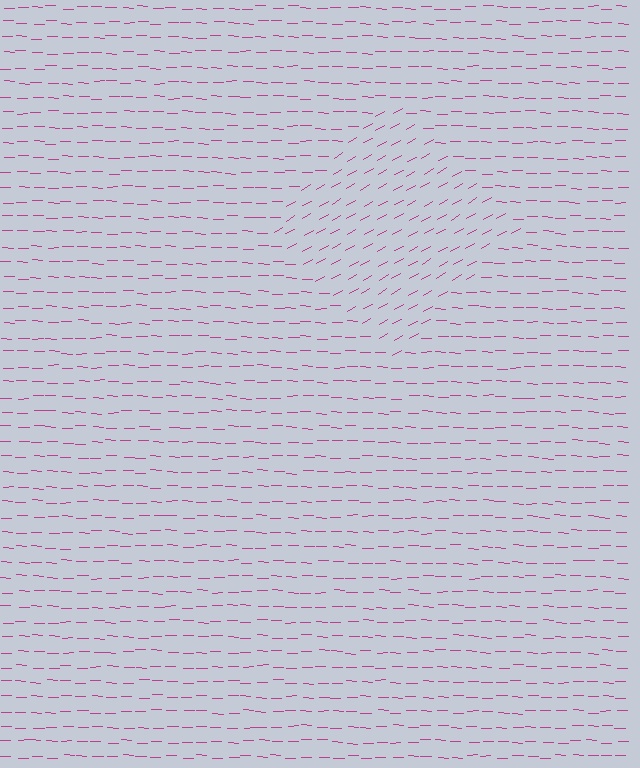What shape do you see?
I see a diamond.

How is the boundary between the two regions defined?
The boundary is defined purely by a change in line orientation (approximately 31 degrees difference). All lines are the same color and thickness.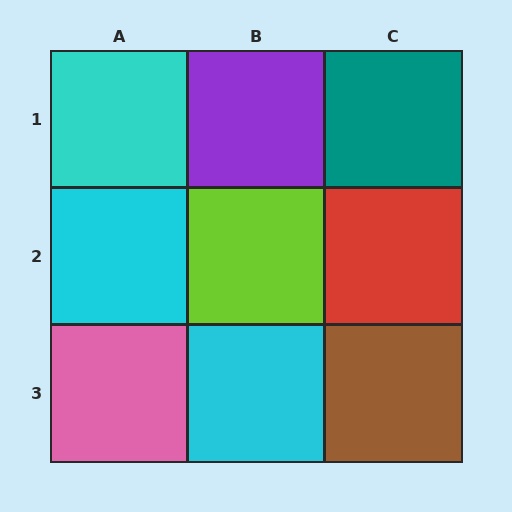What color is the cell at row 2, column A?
Cyan.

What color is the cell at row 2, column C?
Red.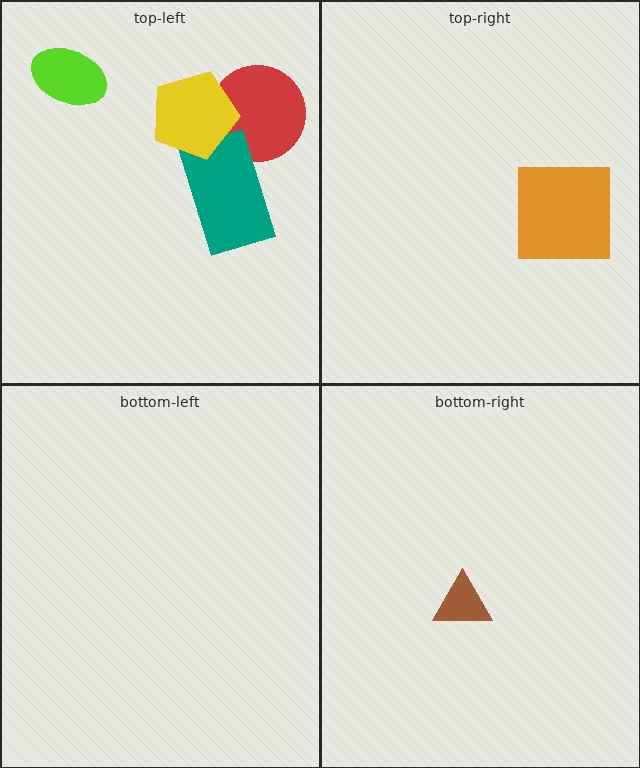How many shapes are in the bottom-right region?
1.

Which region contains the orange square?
The top-right region.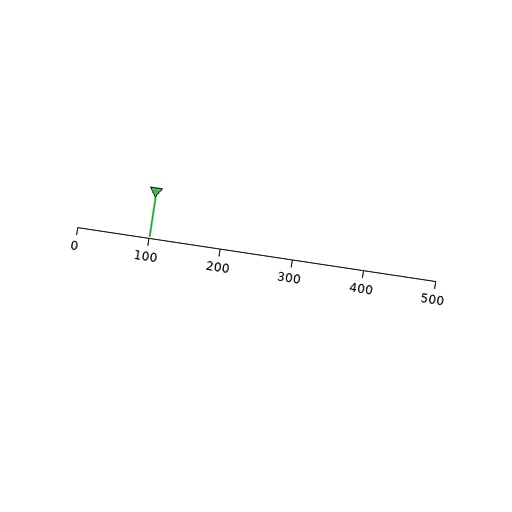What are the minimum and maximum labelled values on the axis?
The axis runs from 0 to 500.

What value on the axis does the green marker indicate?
The marker indicates approximately 100.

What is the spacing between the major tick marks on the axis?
The major ticks are spaced 100 apart.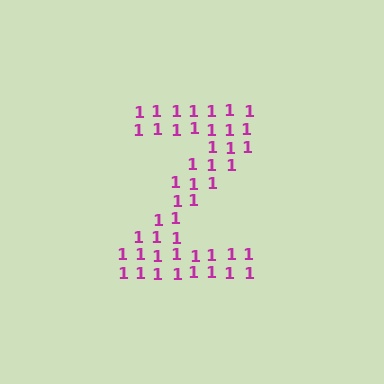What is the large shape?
The large shape is the letter Z.